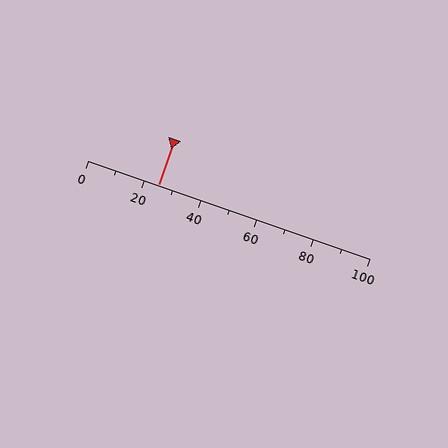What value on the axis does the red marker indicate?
The marker indicates approximately 25.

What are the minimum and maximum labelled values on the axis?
The axis runs from 0 to 100.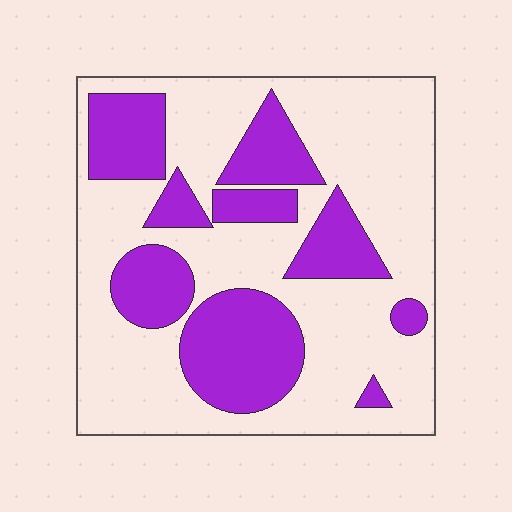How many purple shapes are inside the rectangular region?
9.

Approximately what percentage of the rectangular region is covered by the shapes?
Approximately 35%.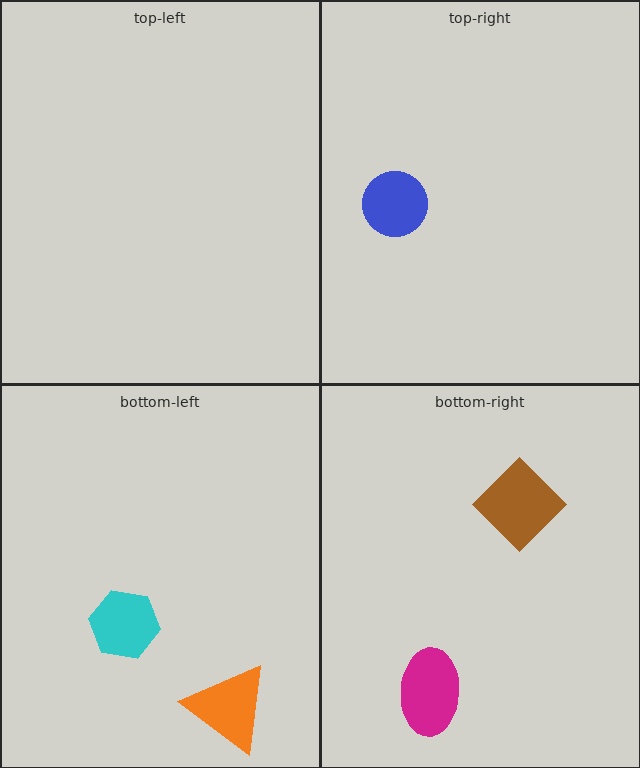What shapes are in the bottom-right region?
The brown diamond, the magenta ellipse.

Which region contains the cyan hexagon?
The bottom-left region.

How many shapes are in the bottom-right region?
2.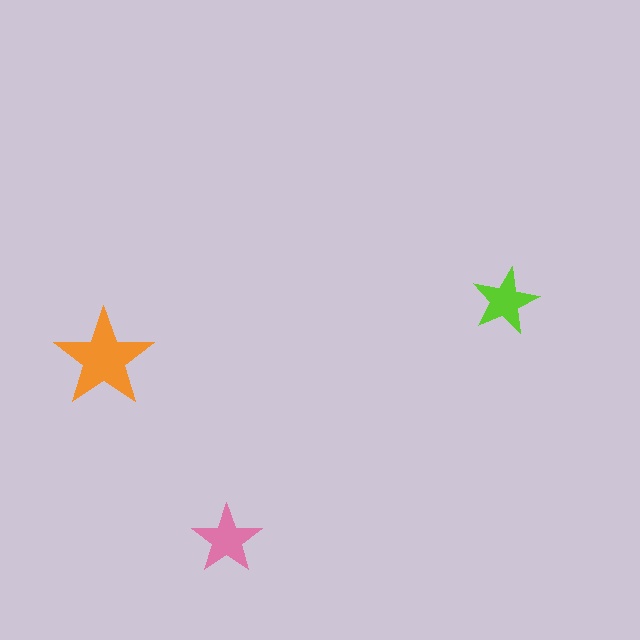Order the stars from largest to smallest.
the orange one, the pink one, the lime one.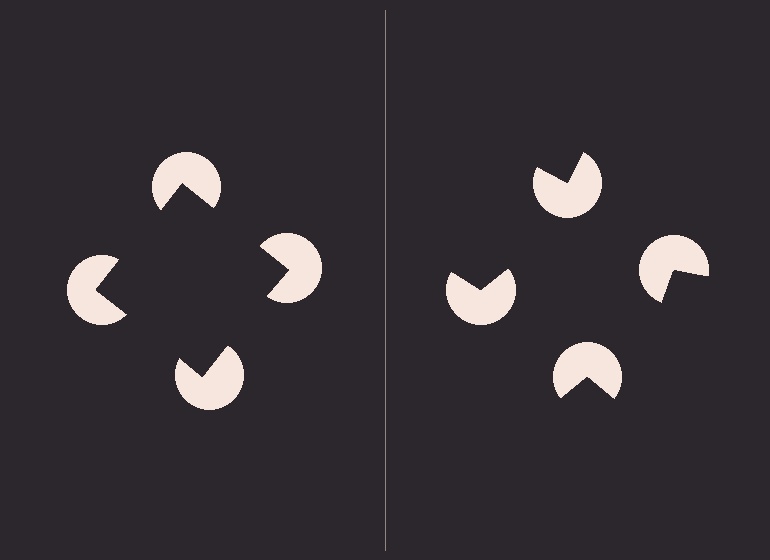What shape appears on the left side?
An illusory square.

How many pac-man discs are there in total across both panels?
8 — 4 on each side.